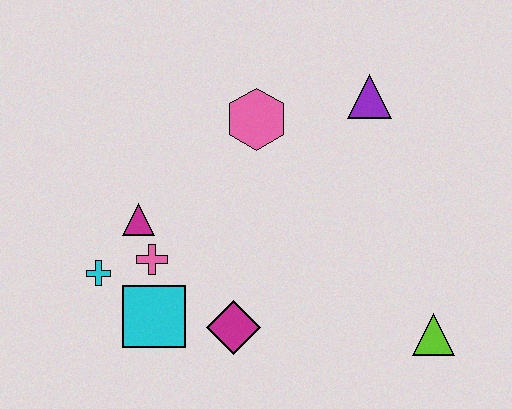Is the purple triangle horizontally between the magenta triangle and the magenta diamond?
No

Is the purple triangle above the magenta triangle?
Yes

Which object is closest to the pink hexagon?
The purple triangle is closest to the pink hexagon.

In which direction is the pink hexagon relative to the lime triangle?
The pink hexagon is above the lime triangle.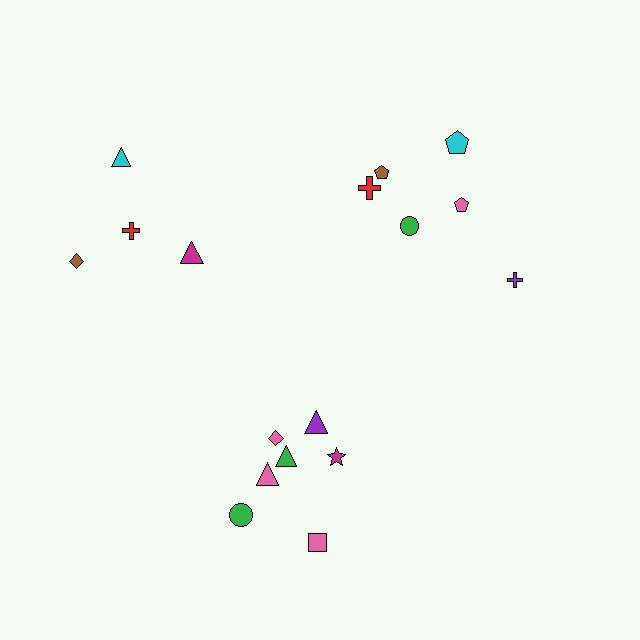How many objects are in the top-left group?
There are 4 objects.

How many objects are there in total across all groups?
There are 17 objects.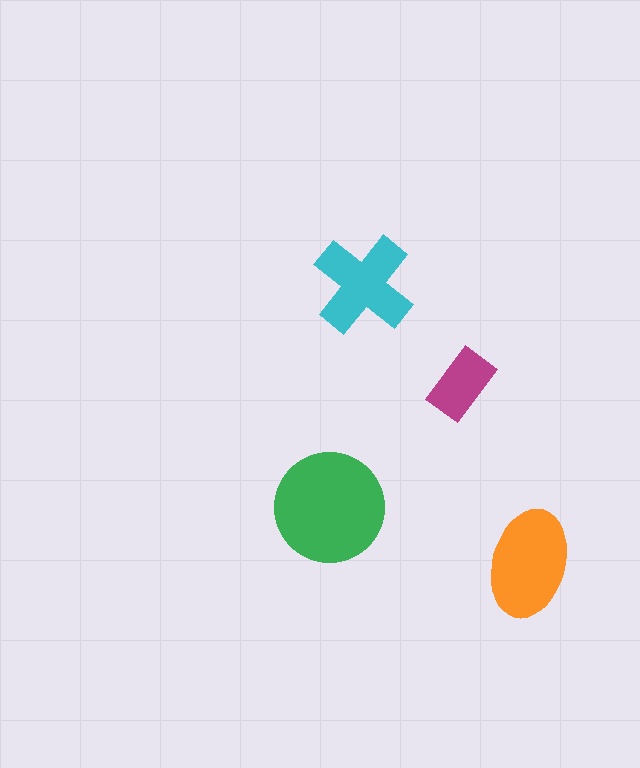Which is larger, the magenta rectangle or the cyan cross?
The cyan cross.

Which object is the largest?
The green circle.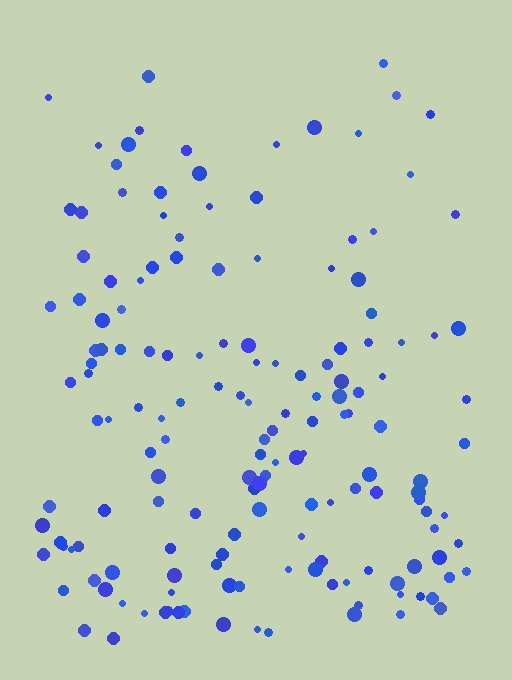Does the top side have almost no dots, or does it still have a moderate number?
Still a moderate number, just noticeably fewer than the bottom.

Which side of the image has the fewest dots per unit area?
The top.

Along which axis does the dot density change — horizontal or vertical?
Vertical.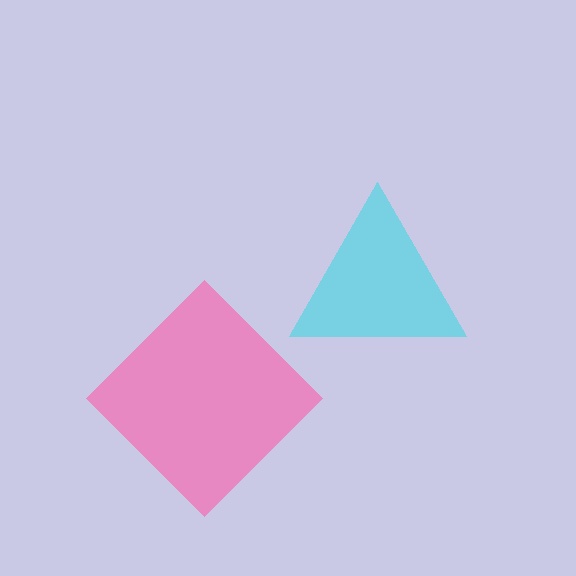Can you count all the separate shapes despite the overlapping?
Yes, there are 2 separate shapes.